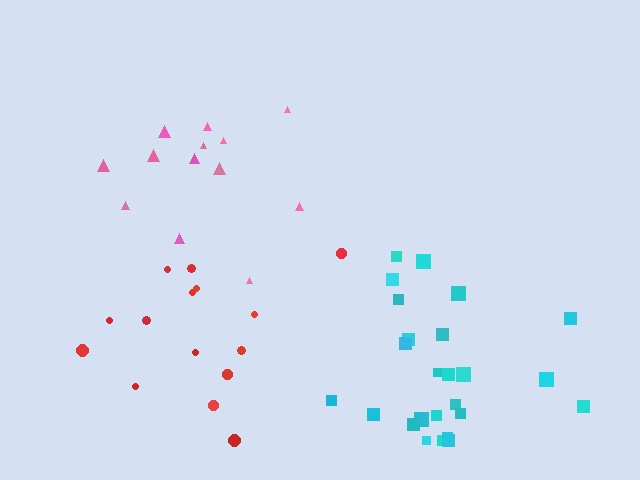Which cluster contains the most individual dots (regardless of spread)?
Cyan (25).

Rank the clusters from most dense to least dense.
cyan, red, pink.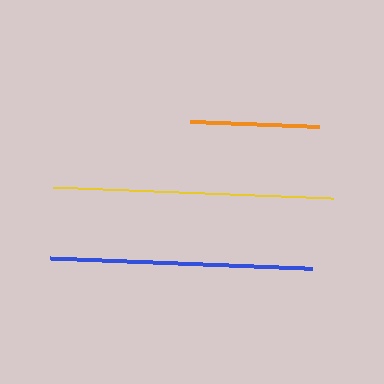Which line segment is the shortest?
The orange line is the shortest at approximately 130 pixels.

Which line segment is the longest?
The yellow line is the longest at approximately 279 pixels.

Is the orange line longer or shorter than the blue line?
The blue line is longer than the orange line.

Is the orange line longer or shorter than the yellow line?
The yellow line is longer than the orange line.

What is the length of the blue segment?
The blue segment is approximately 261 pixels long.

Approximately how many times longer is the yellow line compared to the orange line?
The yellow line is approximately 2.2 times the length of the orange line.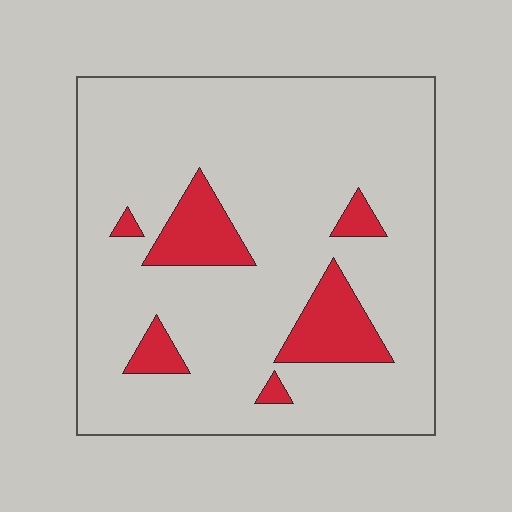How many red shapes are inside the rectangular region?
6.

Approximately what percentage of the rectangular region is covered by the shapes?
Approximately 15%.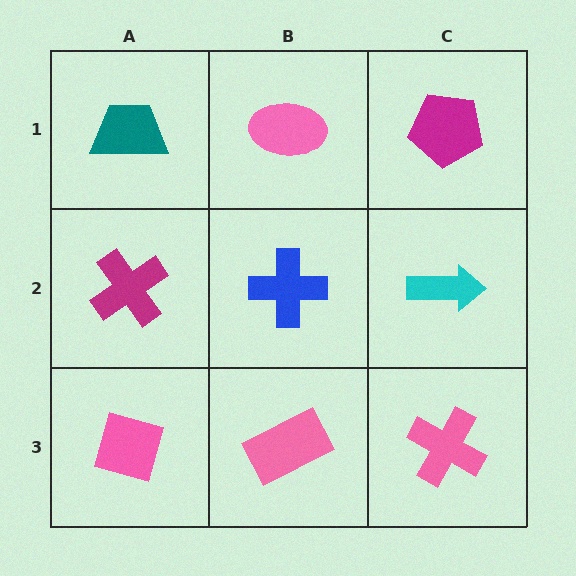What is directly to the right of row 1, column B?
A magenta pentagon.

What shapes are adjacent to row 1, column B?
A blue cross (row 2, column B), a teal trapezoid (row 1, column A), a magenta pentagon (row 1, column C).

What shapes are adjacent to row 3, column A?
A magenta cross (row 2, column A), a pink rectangle (row 3, column B).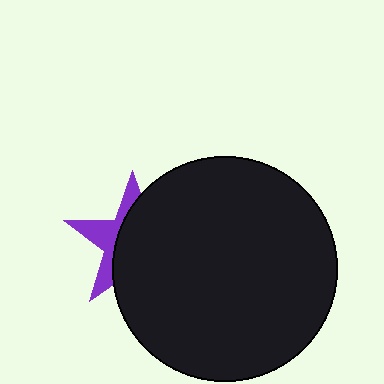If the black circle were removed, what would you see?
You would see the complete purple star.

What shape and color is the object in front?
The object in front is a black circle.